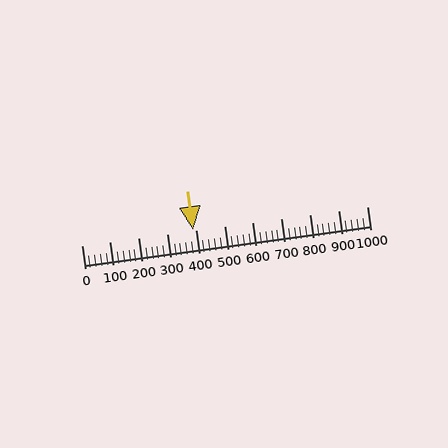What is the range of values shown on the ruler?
The ruler shows values from 0 to 1000.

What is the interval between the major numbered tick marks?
The major tick marks are spaced 100 units apart.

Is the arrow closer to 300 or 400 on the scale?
The arrow is closer to 400.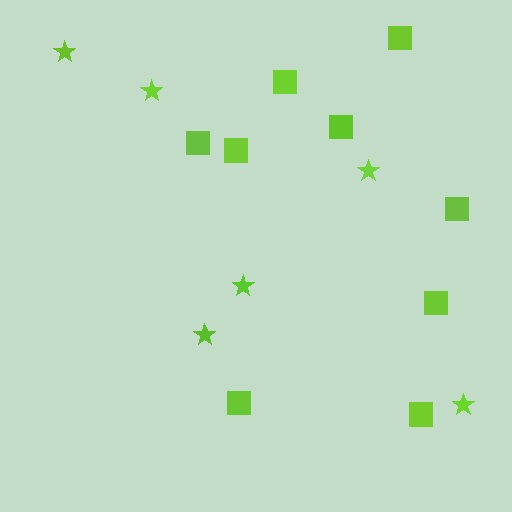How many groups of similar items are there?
There are 2 groups: one group of squares (9) and one group of stars (6).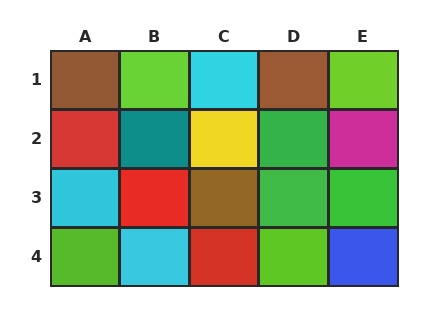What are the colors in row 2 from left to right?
Red, teal, yellow, green, magenta.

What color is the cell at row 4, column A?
Lime.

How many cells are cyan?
3 cells are cyan.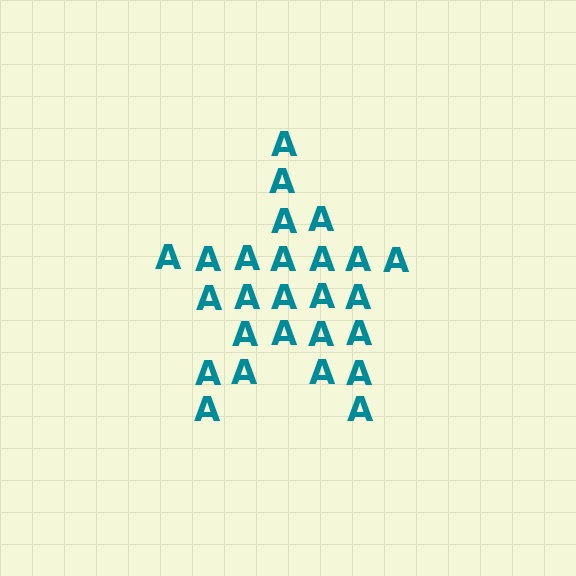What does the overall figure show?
The overall figure shows a star.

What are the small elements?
The small elements are letter A's.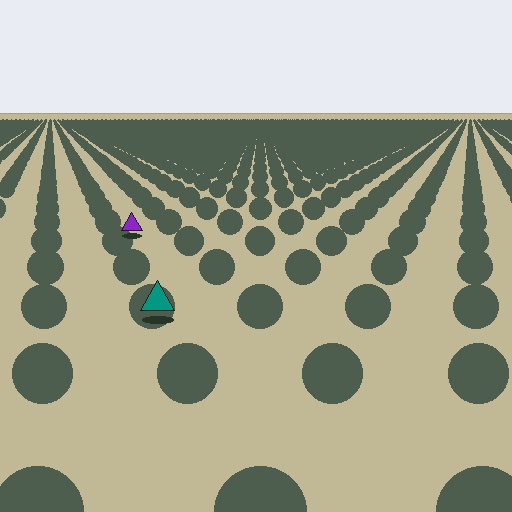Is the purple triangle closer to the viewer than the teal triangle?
No. The teal triangle is closer — you can tell from the texture gradient: the ground texture is coarser near it.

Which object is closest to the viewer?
The teal triangle is closest. The texture marks near it are larger and more spread out.